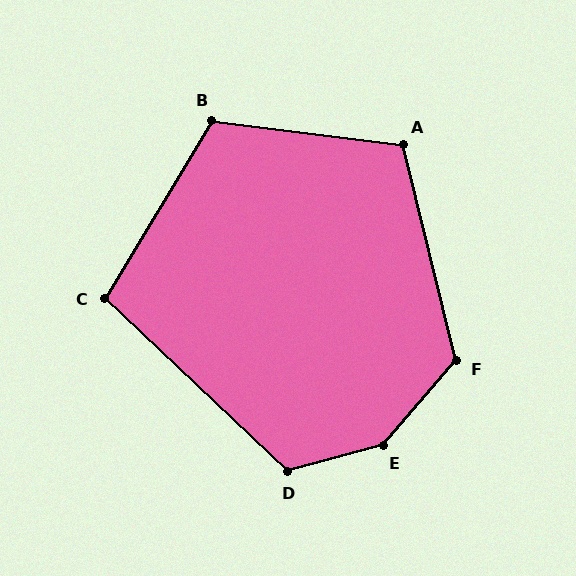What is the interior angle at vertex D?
Approximately 121 degrees (obtuse).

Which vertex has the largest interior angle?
E, at approximately 147 degrees.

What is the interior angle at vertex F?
Approximately 125 degrees (obtuse).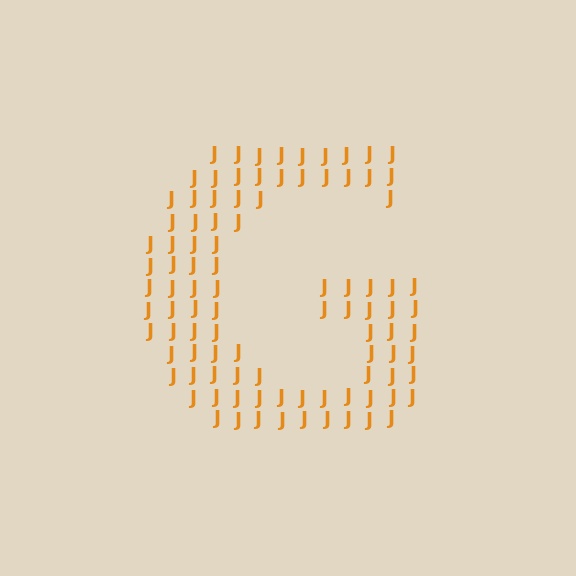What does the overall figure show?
The overall figure shows the letter G.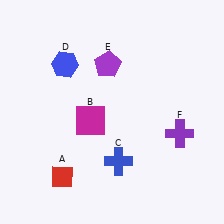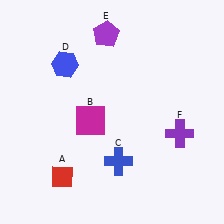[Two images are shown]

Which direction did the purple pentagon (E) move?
The purple pentagon (E) moved up.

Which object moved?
The purple pentagon (E) moved up.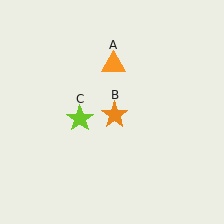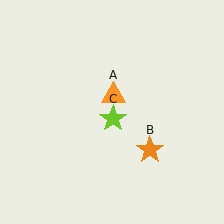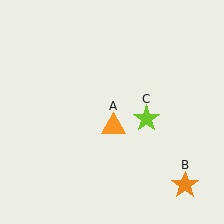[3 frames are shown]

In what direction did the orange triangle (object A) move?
The orange triangle (object A) moved down.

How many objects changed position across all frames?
3 objects changed position: orange triangle (object A), orange star (object B), lime star (object C).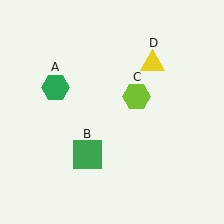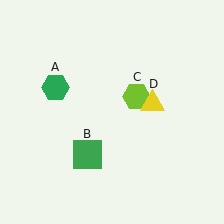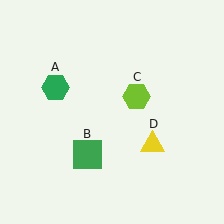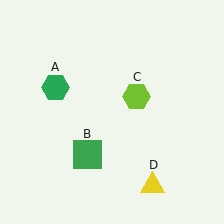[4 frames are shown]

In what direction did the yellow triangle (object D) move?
The yellow triangle (object D) moved down.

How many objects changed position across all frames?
1 object changed position: yellow triangle (object D).